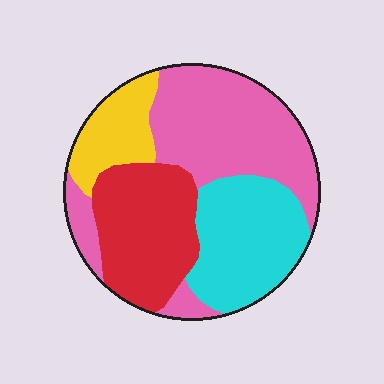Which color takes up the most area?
Pink, at roughly 40%.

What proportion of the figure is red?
Red takes up between a sixth and a third of the figure.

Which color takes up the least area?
Yellow, at roughly 10%.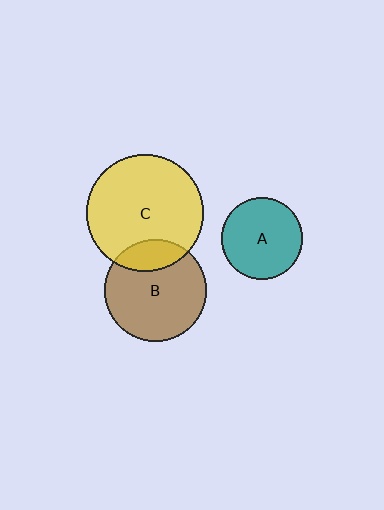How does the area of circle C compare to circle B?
Approximately 1.3 times.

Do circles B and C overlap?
Yes.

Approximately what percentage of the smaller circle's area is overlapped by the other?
Approximately 20%.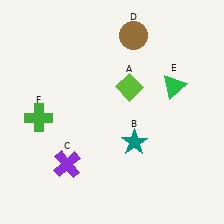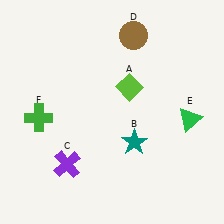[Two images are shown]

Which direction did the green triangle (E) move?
The green triangle (E) moved down.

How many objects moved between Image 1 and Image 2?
1 object moved between the two images.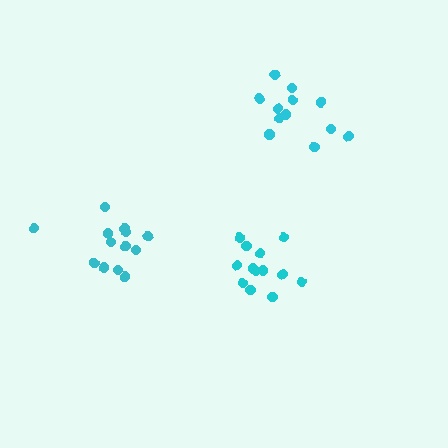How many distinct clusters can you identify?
There are 3 distinct clusters.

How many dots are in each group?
Group 1: 13 dots, Group 2: 12 dots, Group 3: 13 dots (38 total).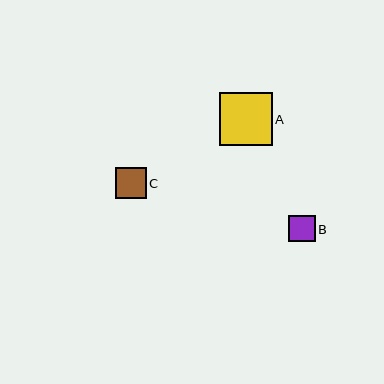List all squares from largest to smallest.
From largest to smallest: A, C, B.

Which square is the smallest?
Square B is the smallest with a size of approximately 27 pixels.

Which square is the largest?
Square A is the largest with a size of approximately 53 pixels.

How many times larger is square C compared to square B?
Square C is approximately 1.2 times the size of square B.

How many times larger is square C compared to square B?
Square C is approximately 1.2 times the size of square B.